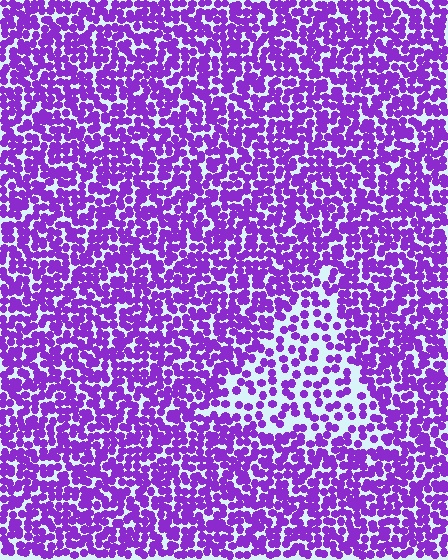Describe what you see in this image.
The image contains small purple elements arranged at two different densities. A triangle-shaped region is visible where the elements are less densely packed than the surrounding area.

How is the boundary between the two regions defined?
The boundary is defined by a change in element density (approximately 2.0x ratio). All elements are the same color, size, and shape.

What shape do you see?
I see a triangle.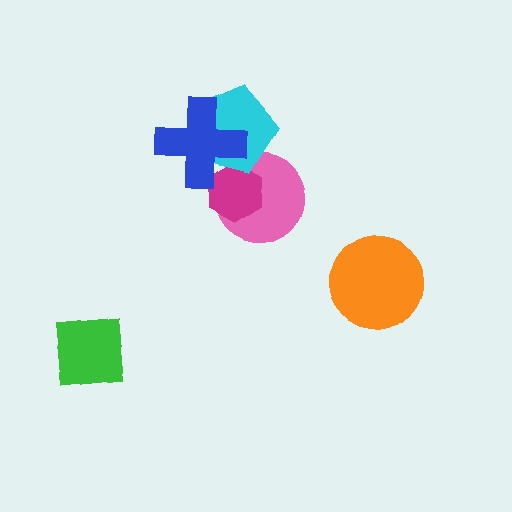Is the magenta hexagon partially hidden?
Yes, it is partially covered by another shape.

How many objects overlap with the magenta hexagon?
3 objects overlap with the magenta hexagon.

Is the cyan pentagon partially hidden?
Yes, it is partially covered by another shape.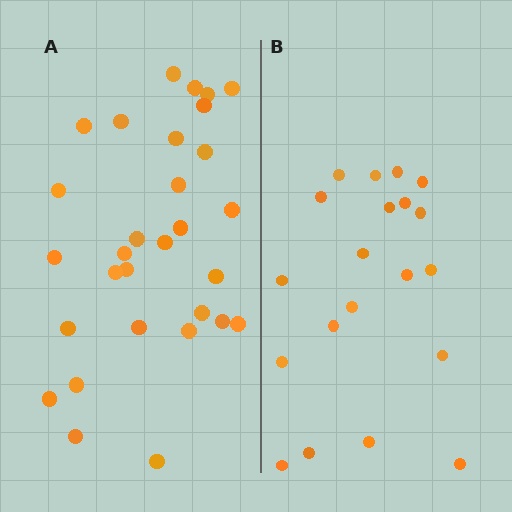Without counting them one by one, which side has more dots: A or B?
Region A (the left region) has more dots.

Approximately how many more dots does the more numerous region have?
Region A has roughly 10 or so more dots than region B.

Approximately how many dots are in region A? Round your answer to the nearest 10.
About 30 dots.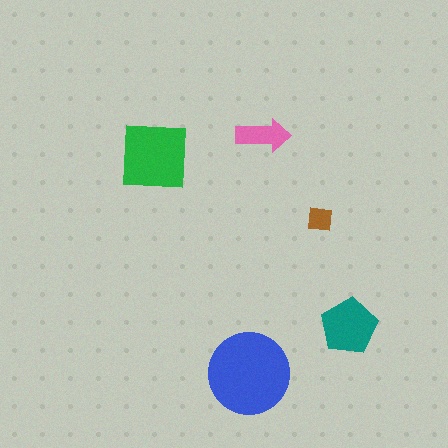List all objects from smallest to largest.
The brown square, the pink arrow, the teal pentagon, the green square, the blue circle.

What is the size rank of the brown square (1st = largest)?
5th.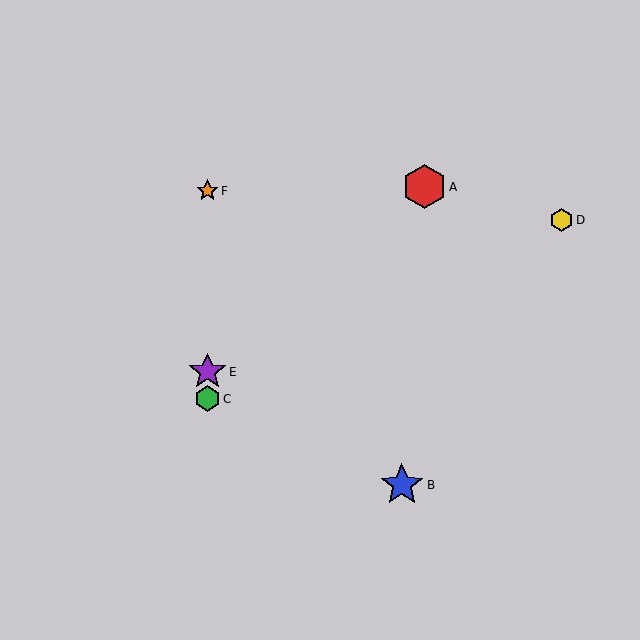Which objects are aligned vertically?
Objects C, E, F are aligned vertically.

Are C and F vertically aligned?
Yes, both are at x≈208.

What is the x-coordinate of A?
Object A is at x≈424.